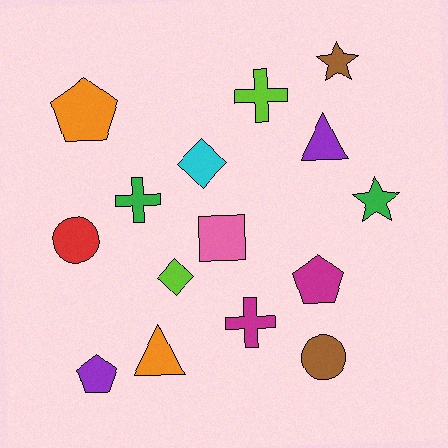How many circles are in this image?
There are 2 circles.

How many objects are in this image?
There are 15 objects.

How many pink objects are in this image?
There is 1 pink object.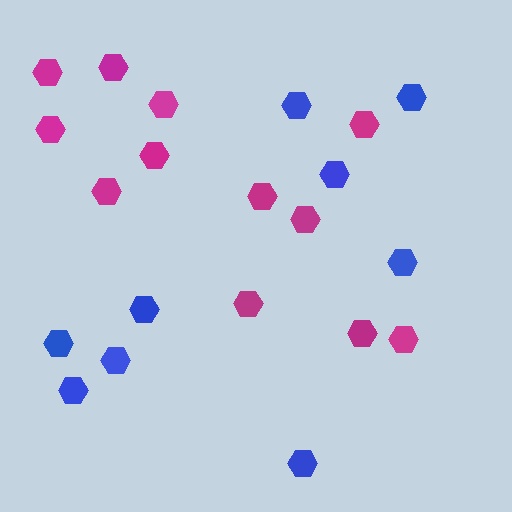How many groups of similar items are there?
There are 2 groups: one group of blue hexagons (9) and one group of magenta hexagons (12).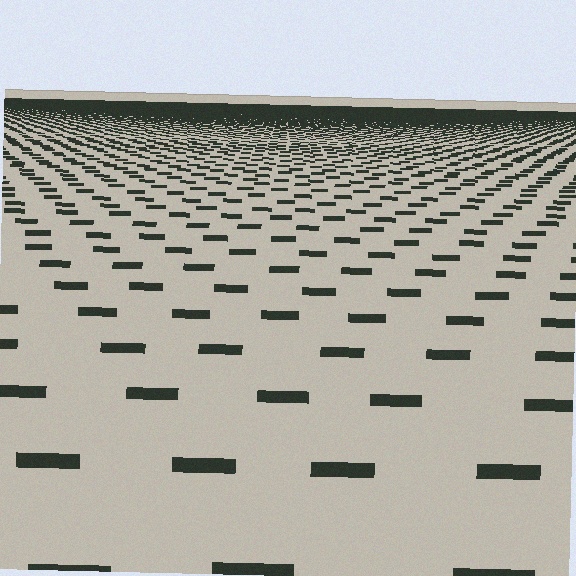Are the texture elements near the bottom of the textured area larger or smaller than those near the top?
Larger. Near the bottom, elements are closer to the viewer and appear at a bigger on-screen size.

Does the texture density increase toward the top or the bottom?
Density increases toward the top.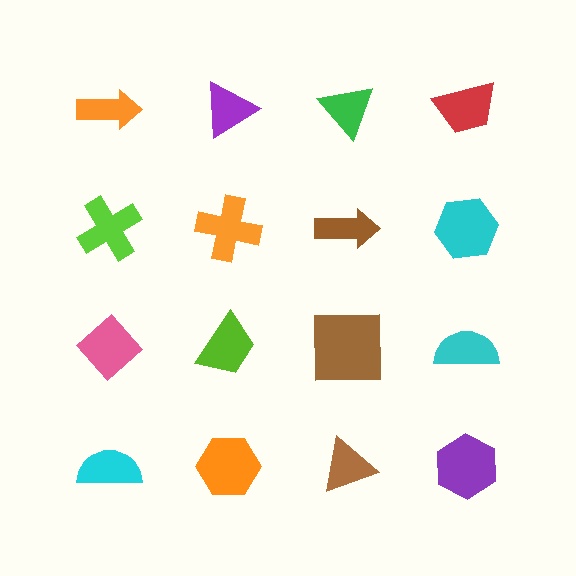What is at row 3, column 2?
A lime trapezoid.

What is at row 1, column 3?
A green triangle.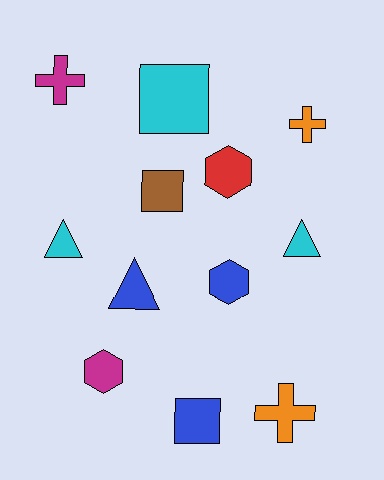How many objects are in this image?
There are 12 objects.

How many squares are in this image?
There are 3 squares.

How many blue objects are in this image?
There are 3 blue objects.